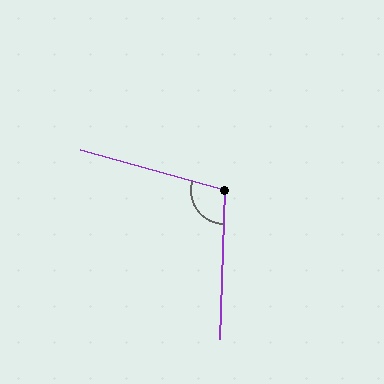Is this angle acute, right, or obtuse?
It is obtuse.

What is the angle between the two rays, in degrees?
Approximately 104 degrees.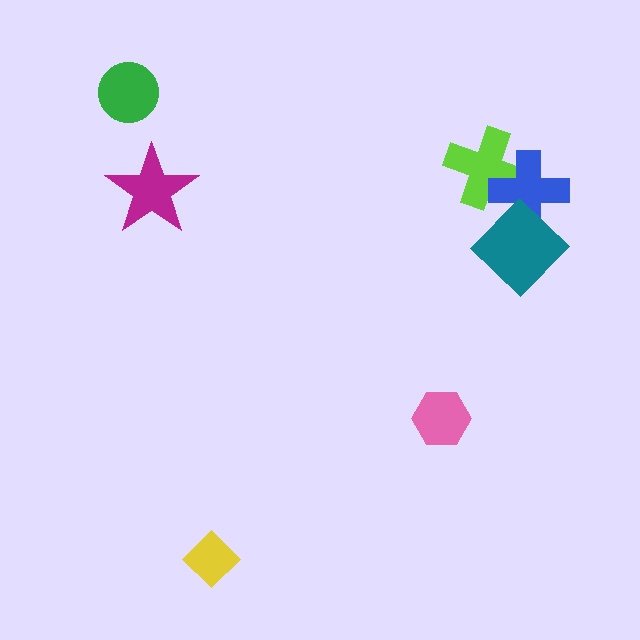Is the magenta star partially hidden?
No, no other shape covers it.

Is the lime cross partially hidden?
Yes, it is partially covered by another shape.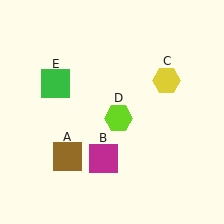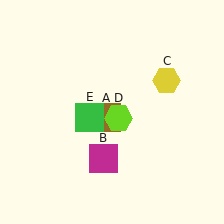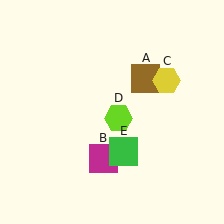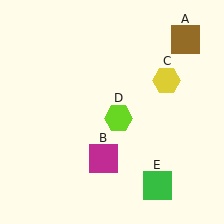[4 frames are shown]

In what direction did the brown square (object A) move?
The brown square (object A) moved up and to the right.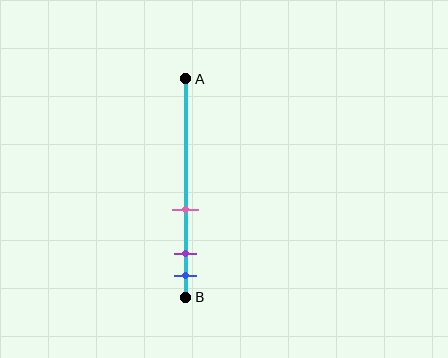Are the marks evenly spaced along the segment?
No, the marks are not evenly spaced.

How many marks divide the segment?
There are 3 marks dividing the segment.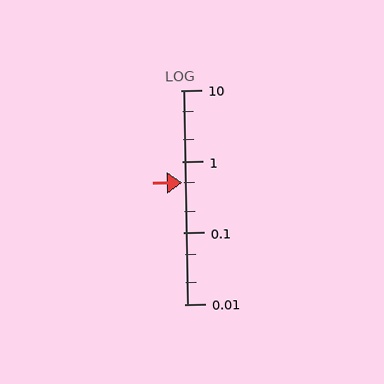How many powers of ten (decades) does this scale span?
The scale spans 3 decades, from 0.01 to 10.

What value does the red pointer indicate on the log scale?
The pointer indicates approximately 0.5.